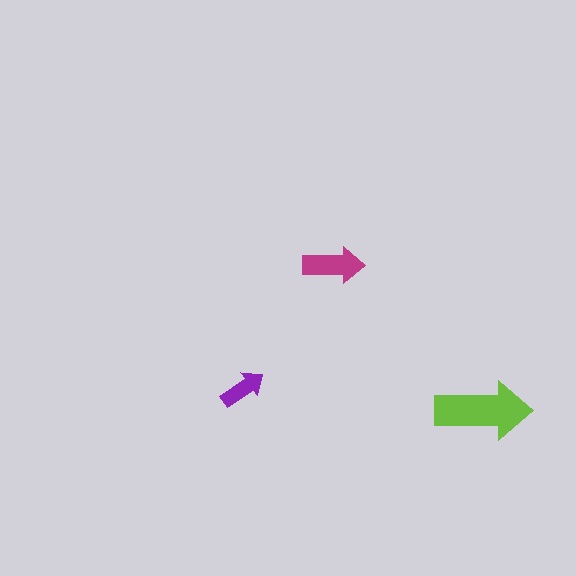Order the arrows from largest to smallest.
the lime one, the magenta one, the purple one.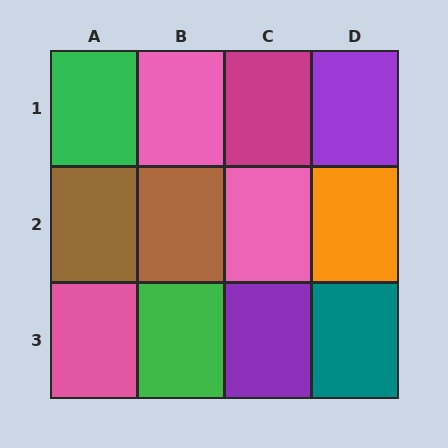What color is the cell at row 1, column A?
Green.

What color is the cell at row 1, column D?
Purple.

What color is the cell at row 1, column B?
Pink.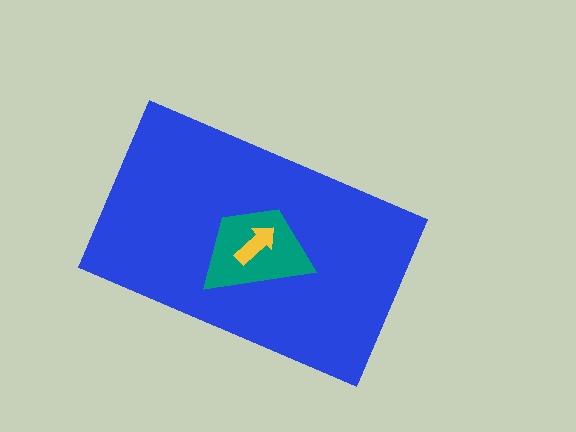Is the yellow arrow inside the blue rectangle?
Yes.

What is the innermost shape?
The yellow arrow.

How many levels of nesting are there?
3.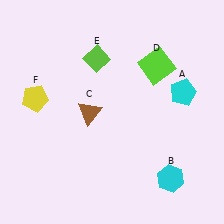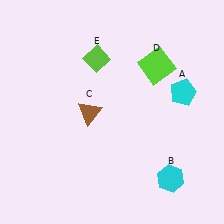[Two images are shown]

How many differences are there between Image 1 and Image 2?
There is 1 difference between the two images.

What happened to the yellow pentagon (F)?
The yellow pentagon (F) was removed in Image 2. It was in the top-left area of Image 1.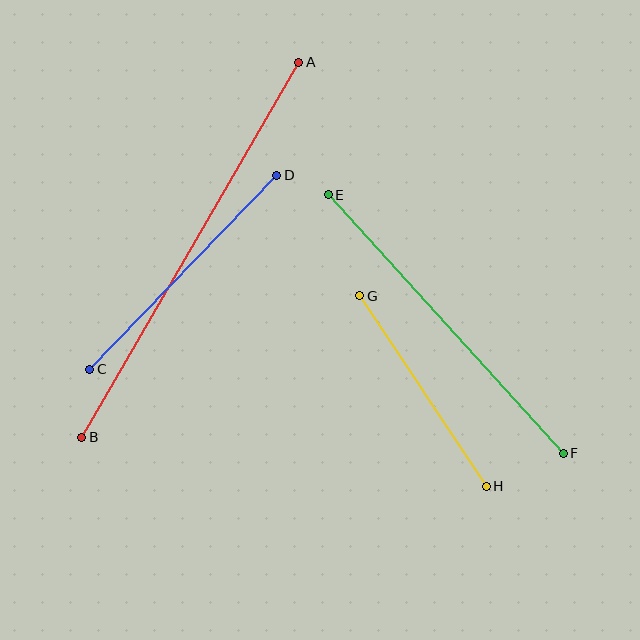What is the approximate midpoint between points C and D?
The midpoint is at approximately (183, 272) pixels.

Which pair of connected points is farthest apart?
Points A and B are farthest apart.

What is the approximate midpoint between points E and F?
The midpoint is at approximately (446, 324) pixels.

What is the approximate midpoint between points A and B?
The midpoint is at approximately (190, 250) pixels.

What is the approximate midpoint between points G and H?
The midpoint is at approximately (423, 391) pixels.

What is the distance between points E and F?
The distance is approximately 349 pixels.